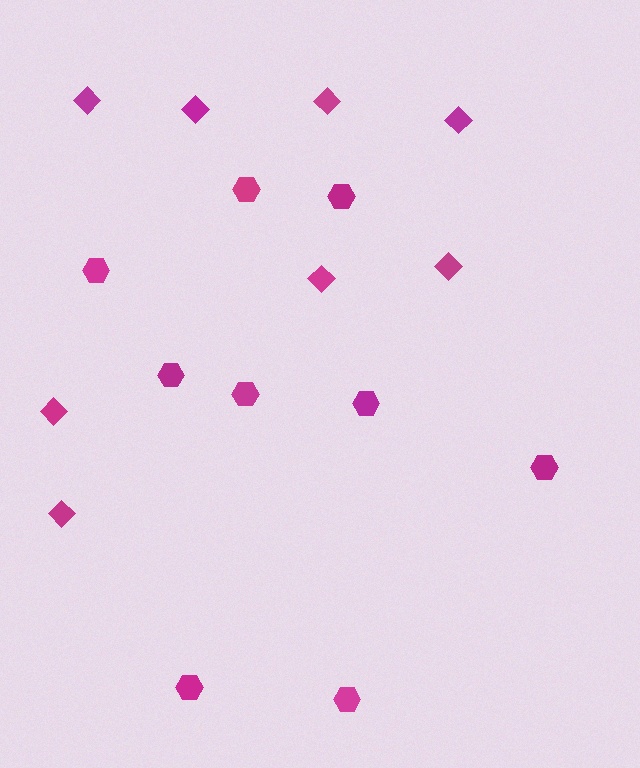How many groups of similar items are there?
There are 2 groups: one group of hexagons (9) and one group of diamonds (8).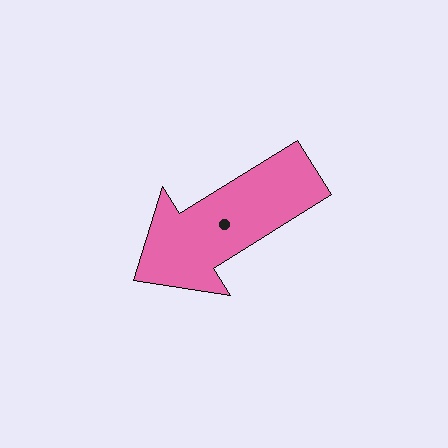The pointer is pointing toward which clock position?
Roughly 8 o'clock.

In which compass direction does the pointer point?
Southwest.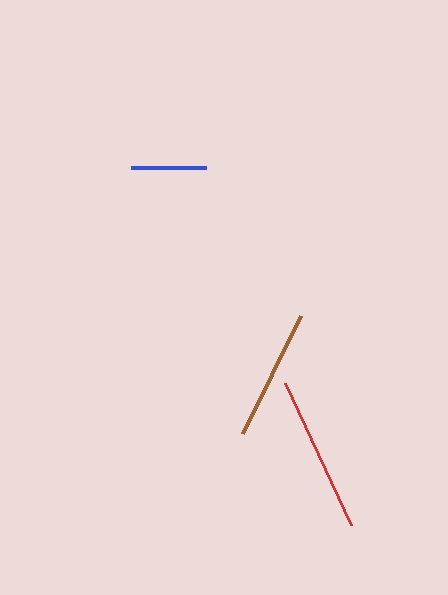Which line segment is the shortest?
The blue line is the shortest at approximately 75 pixels.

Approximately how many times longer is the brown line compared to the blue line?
The brown line is approximately 1.8 times the length of the blue line.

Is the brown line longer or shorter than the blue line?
The brown line is longer than the blue line.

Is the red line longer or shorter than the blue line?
The red line is longer than the blue line.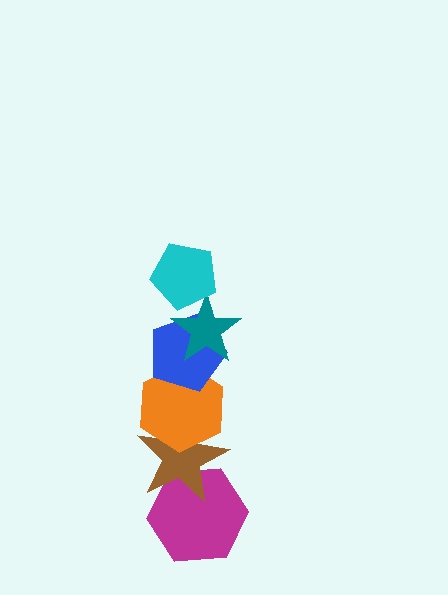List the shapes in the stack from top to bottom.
From top to bottom: the cyan pentagon, the teal star, the blue pentagon, the orange hexagon, the brown star, the magenta hexagon.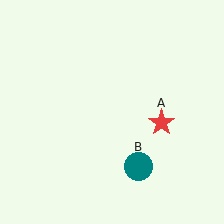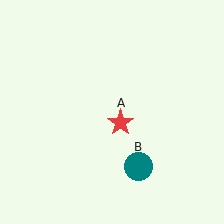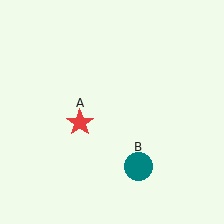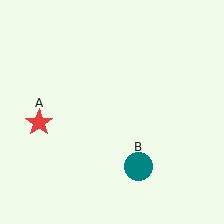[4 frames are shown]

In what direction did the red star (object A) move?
The red star (object A) moved left.